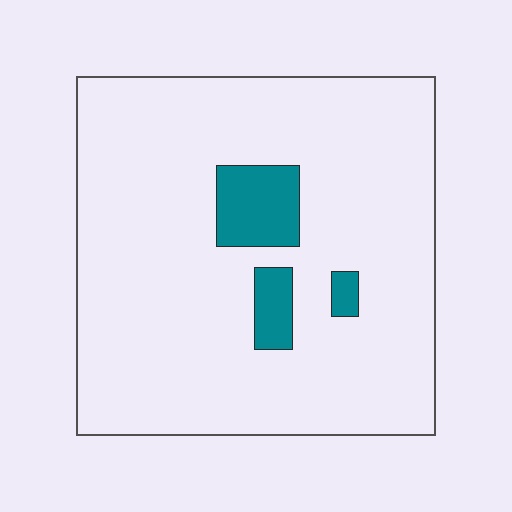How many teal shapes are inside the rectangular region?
3.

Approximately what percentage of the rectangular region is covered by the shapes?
Approximately 10%.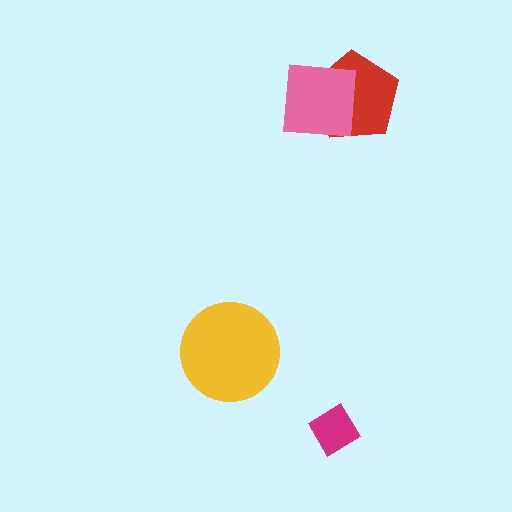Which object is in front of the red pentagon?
The pink square is in front of the red pentagon.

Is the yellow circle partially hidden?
No, no other shape covers it.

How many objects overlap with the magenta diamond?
0 objects overlap with the magenta diamond.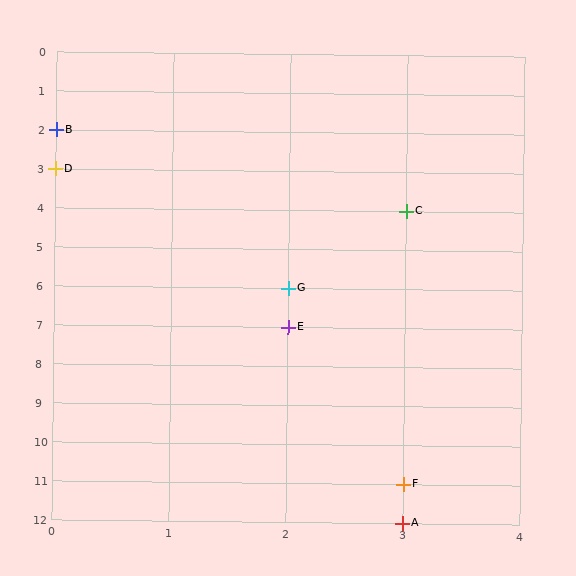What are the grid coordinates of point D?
Point D is at grid coordinates (0, 3).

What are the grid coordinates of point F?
Point F is at grid coordinates (3, 11).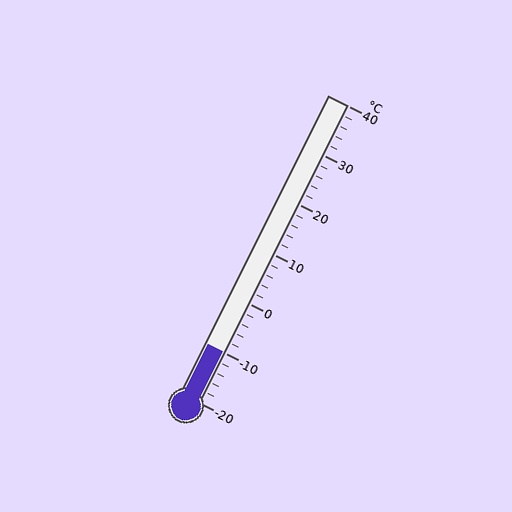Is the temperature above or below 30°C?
The temperature is below 30°C.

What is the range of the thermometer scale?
The thermometer scale ranges from -20°C to 40°C.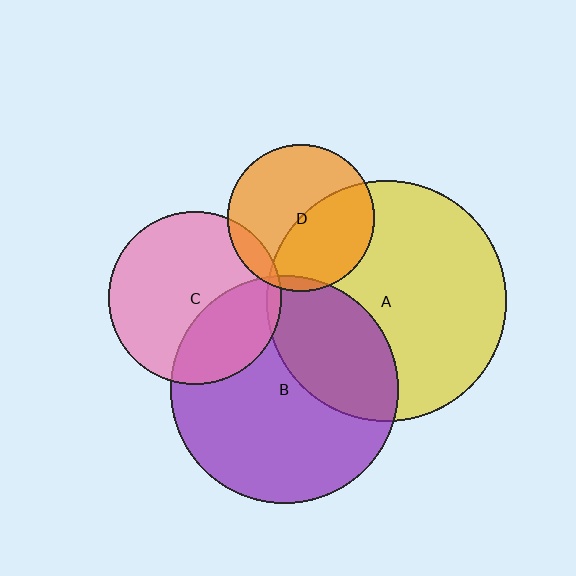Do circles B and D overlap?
Yes.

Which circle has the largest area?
Circle A (yellow).